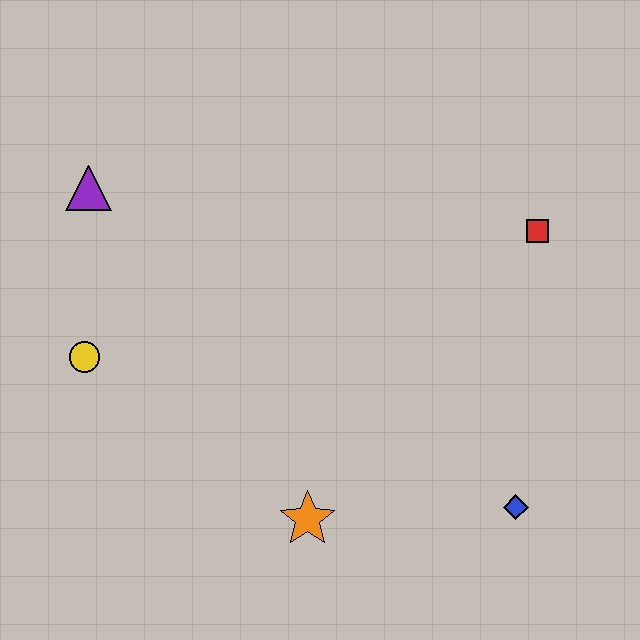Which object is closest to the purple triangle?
The yellow circle is closest to the purple triangle.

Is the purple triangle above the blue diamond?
Yes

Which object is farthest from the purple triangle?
The blue diamond is farthest from the purple triangle.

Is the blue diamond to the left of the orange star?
No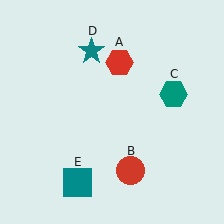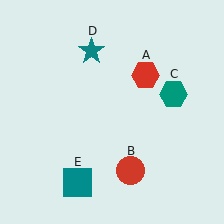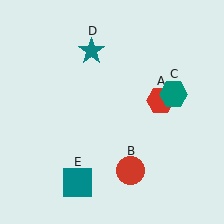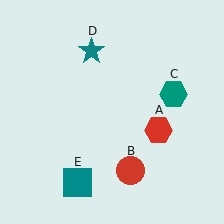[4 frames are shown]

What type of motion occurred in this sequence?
The red hexagon (object A) rotated clockwise around the center of the scene.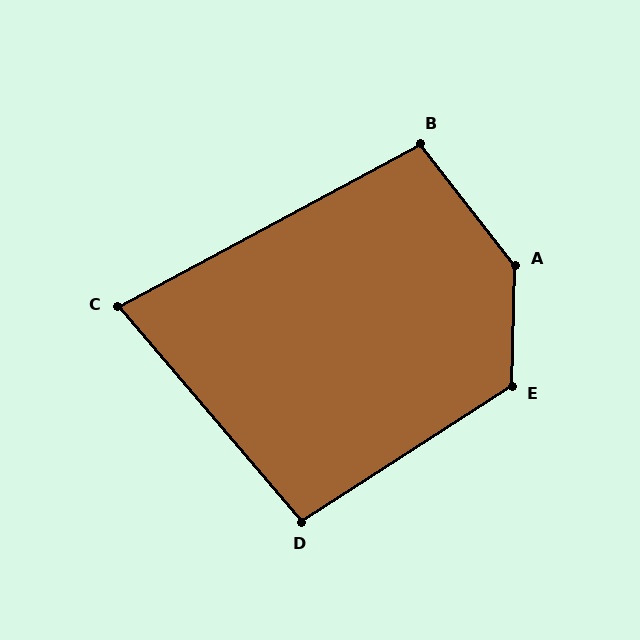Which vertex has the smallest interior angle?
C, at approximately 78 degrees.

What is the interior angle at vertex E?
Approximately 124 degrees (obtuse).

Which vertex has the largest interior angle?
A, at approximately 140 degrees.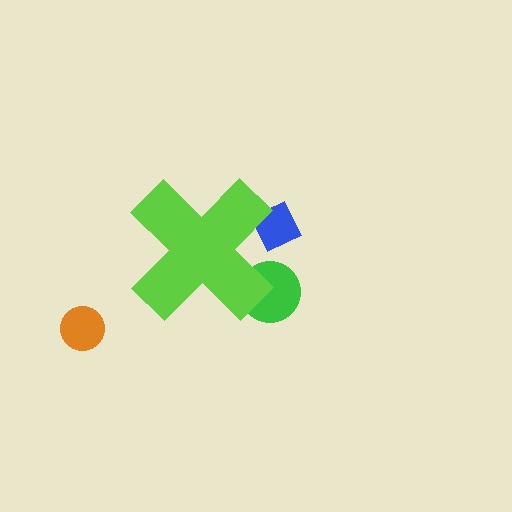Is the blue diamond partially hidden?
Yes, the blue diamond is partially hidden behind the lime cross.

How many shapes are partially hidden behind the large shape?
2 shapes are partially hidden.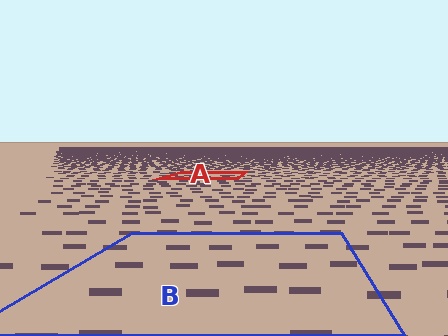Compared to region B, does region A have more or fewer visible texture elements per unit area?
Region A has more texture elements per unit area — they are packed more densely because it is farther away.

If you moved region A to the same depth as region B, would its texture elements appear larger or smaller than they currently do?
They would appear larger. At a closer depth, the same texture elements are projected at a bigger on-screen size.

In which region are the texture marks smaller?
The texture marks are smaller in region A, because it is farther away.